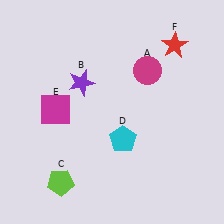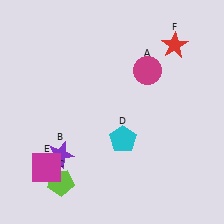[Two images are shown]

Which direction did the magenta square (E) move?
The magenta square (E) moved down.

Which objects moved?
The objects that moved are: the purple star (B), the magenta square (E).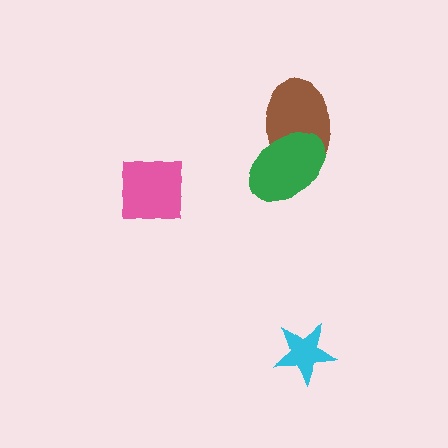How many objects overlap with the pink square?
0 objects overlap with the pink square.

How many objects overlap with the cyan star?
0 objects overlap with the cyan star.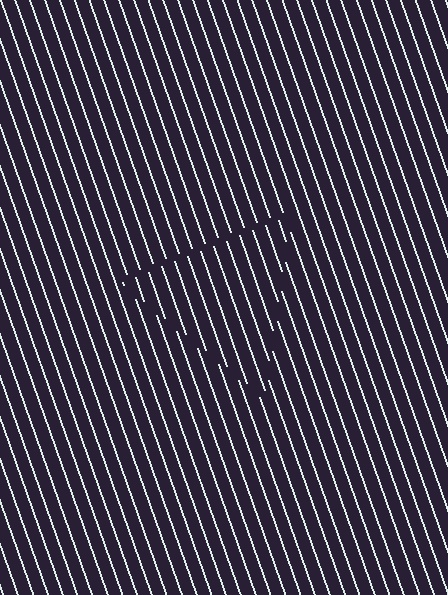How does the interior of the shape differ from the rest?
The interior of the shape contains the same grating, shifted by half a period — the contour is defined by the phase discontinuity where line-ends from the inner and outer gratings abut.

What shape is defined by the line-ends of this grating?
An illusory triangle. The interior of the shape contains the same grating, shifted by half a period — the contour is defined by the phase discontinuity where line-ends from the inner and outer gratings abut.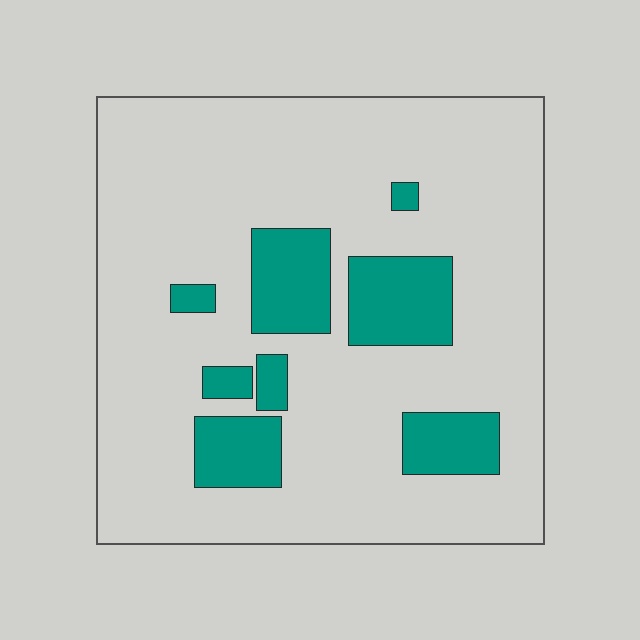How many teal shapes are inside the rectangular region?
8.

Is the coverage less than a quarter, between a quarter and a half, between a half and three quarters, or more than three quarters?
Less than a quarter.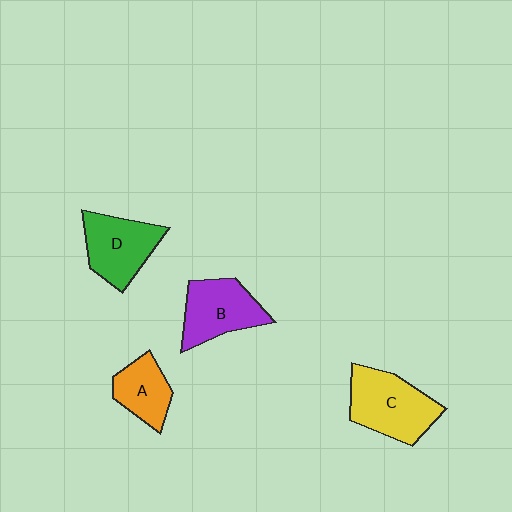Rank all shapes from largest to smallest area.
From largest to smallest: C (yellow), D (green), B (purple), A (orange).